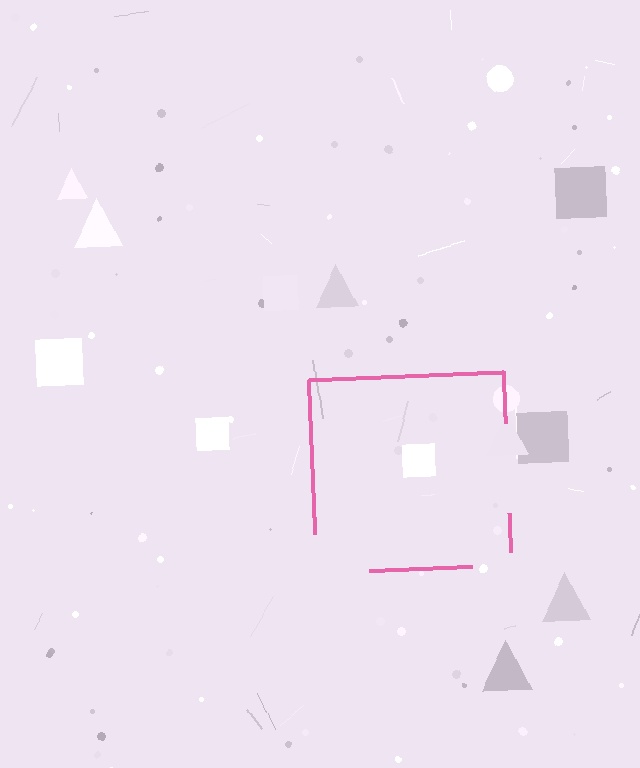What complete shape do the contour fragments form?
The contour fragments form a square.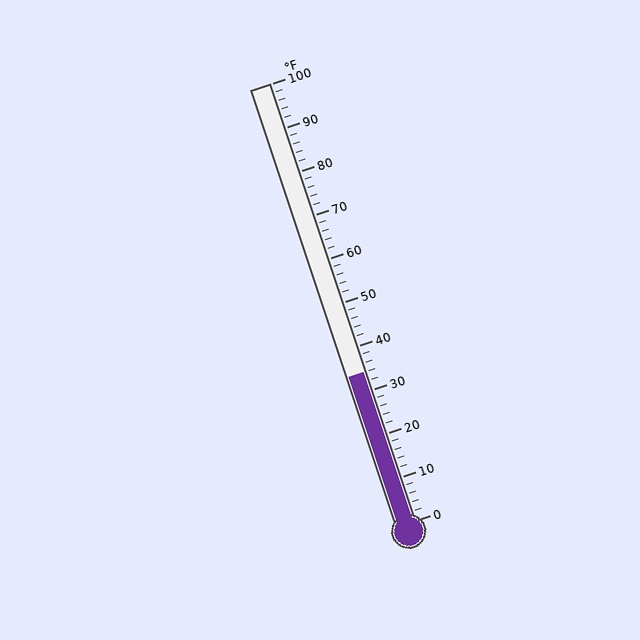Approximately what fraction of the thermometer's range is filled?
The thermometer is filled to approximately 35% of its range.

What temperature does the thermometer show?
The thermometer shows approximately 34°F.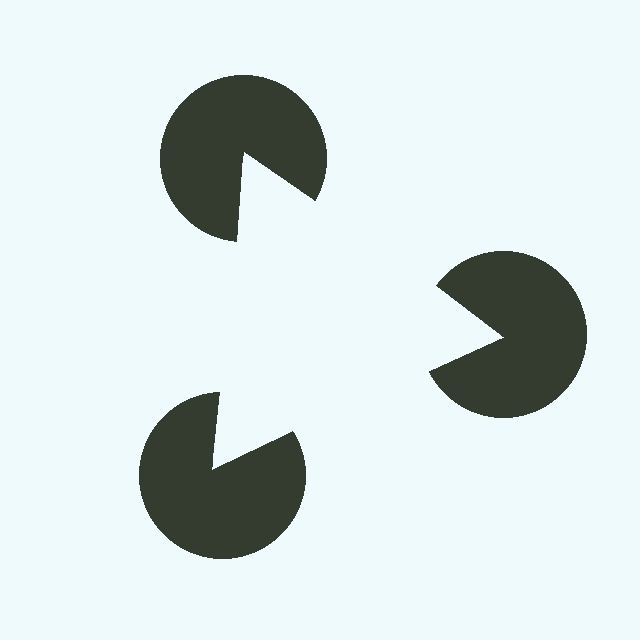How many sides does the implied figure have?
3 sides.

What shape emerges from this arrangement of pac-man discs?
An illusory triangle — its edges are inferred from the aligned wedge cuts in the pac-man discs, not physically drawn.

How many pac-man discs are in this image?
There are 3 — one at each vertex of the illusory triangle.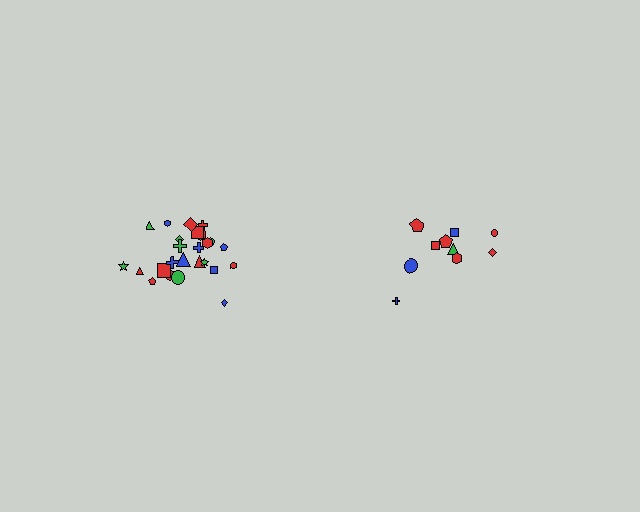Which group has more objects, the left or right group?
The left group.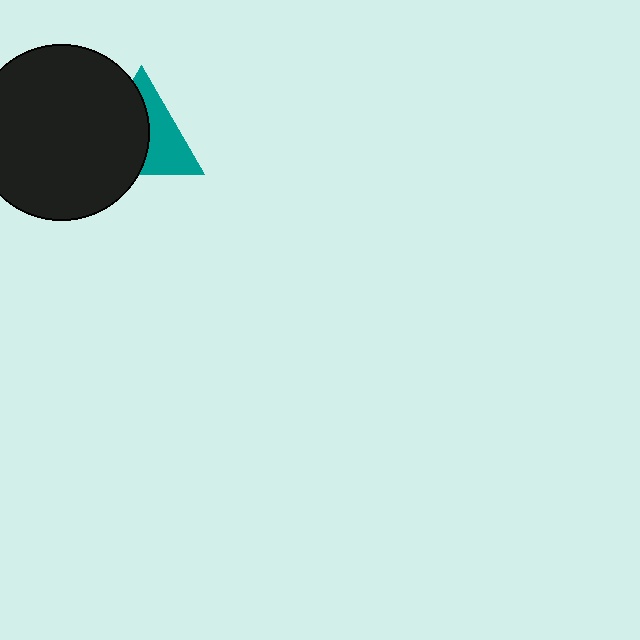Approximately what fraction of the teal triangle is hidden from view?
Roughly 54% of the teal triangle is hidden behind the black circle.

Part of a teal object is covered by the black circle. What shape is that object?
It is a triangle.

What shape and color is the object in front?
The object in front is a black circle.